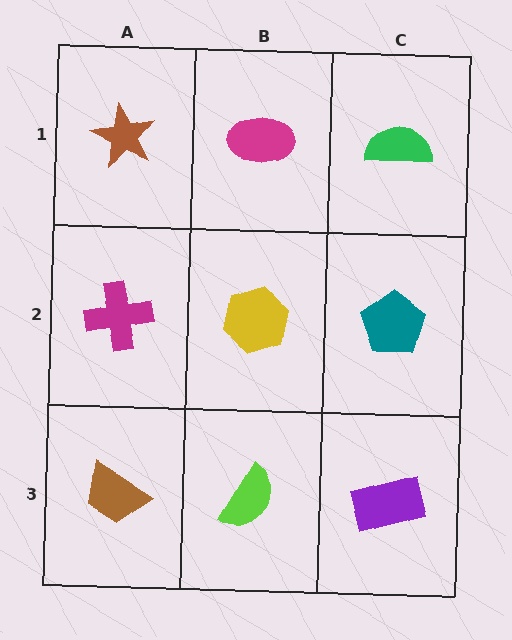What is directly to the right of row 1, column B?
A green semicircle.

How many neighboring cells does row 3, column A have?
2.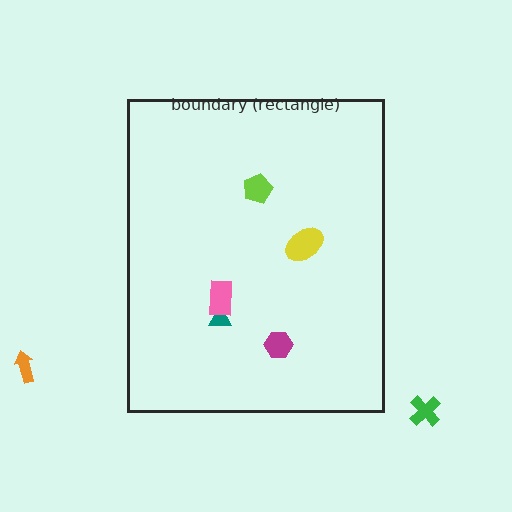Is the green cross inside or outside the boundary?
Outside.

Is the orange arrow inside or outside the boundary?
Outside.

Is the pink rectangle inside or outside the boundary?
Inside.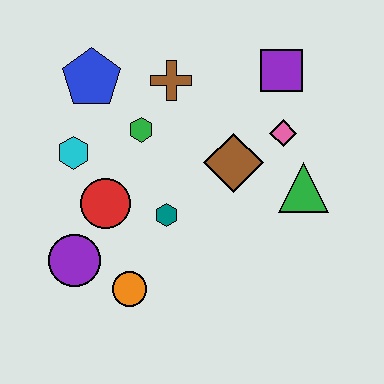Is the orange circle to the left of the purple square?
Yes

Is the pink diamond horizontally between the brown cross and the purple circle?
No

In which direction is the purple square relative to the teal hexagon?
The purple square is above the teal hexagon.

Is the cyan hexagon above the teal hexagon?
Yes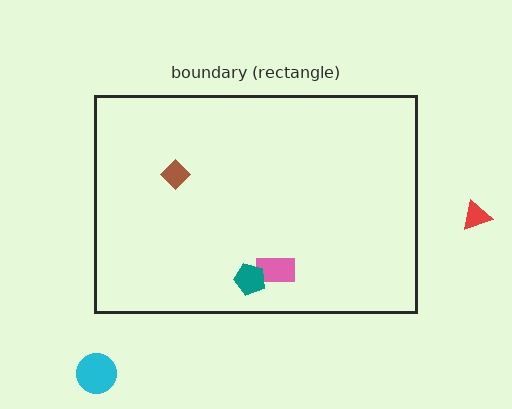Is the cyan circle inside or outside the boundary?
Outside.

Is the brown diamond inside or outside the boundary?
Inside.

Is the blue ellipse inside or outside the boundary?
Inside.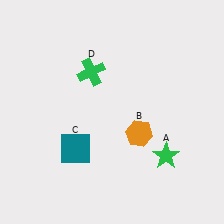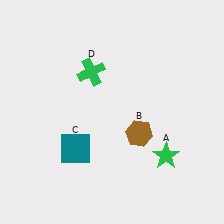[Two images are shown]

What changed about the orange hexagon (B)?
In Image 1, B is orange. In Image 2, it changed to brown.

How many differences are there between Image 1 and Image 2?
There is 1 difference between the two images.